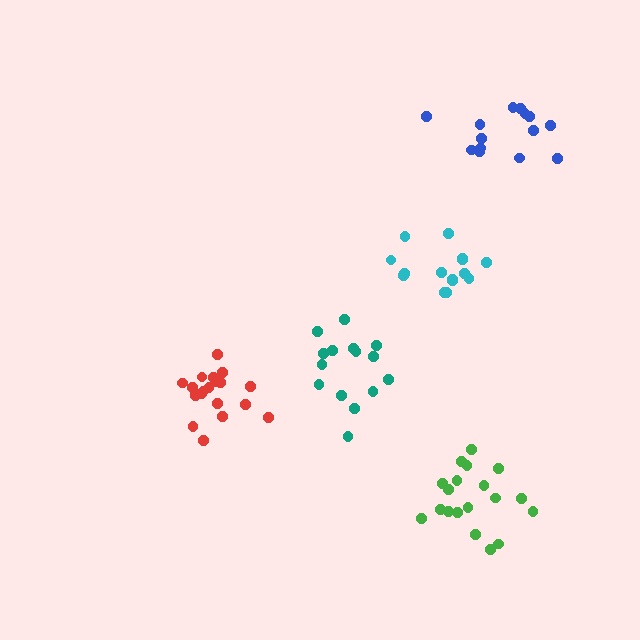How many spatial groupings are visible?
There are 5 spatial groupings.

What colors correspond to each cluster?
The clusters are colored: red, green, cyan, blue, teal.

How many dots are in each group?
Group 1: 19 dots, Group 2: 19 dots, Group 3: 15 dots, Group 4: 14 dots, Group 5: 15 dots (82 total).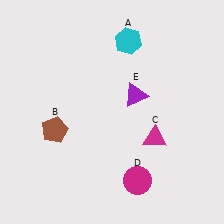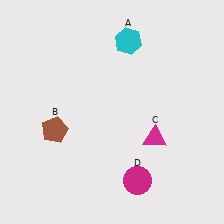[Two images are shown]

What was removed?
The purple triangle (E) was removed in Image 2.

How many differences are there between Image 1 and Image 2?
There is 1 difference between the two images.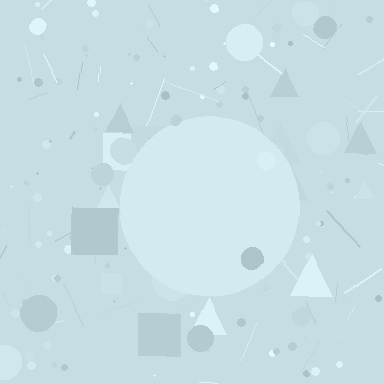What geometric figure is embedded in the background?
A circle is embedded in the background.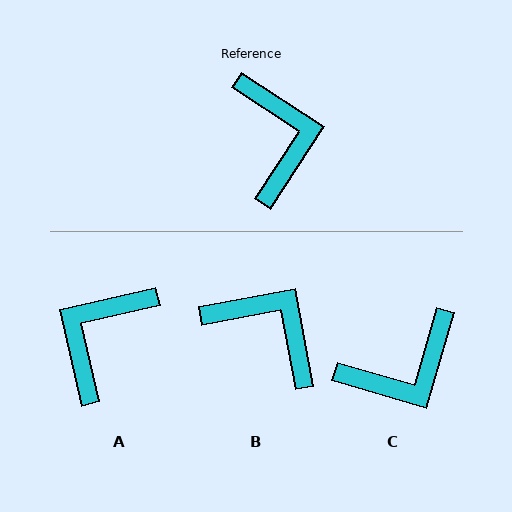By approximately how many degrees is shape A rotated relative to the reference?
Approximately 136 degrees counter-clockwise.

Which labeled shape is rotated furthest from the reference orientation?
A, about 136 degrees away.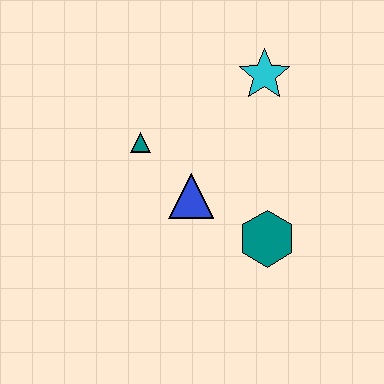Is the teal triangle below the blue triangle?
No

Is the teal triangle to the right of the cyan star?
No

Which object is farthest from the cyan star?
The teal hexagon is farthest from the cyan star.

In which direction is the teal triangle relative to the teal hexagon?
The teal triangle is to the left of the teal hexagon.